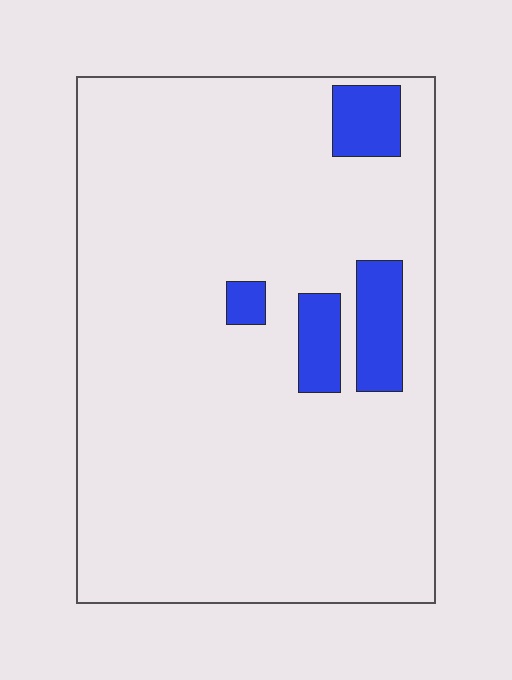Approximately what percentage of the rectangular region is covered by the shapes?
Approximately 10%.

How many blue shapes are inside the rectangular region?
4.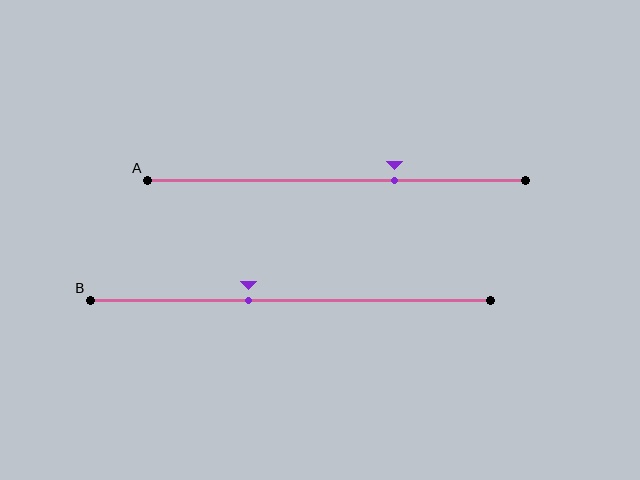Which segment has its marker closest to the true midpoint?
Segment B has its marker closest to the true midpoint.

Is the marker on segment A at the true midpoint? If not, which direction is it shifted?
No, the marker on segment A is shifted to the right by about 15% of the segment length.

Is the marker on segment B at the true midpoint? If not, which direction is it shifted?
No, the marker on segment B is shifted to the left by about 11% of the segment length.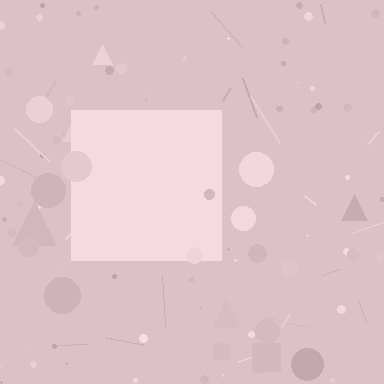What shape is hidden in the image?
A square is hidden in the image.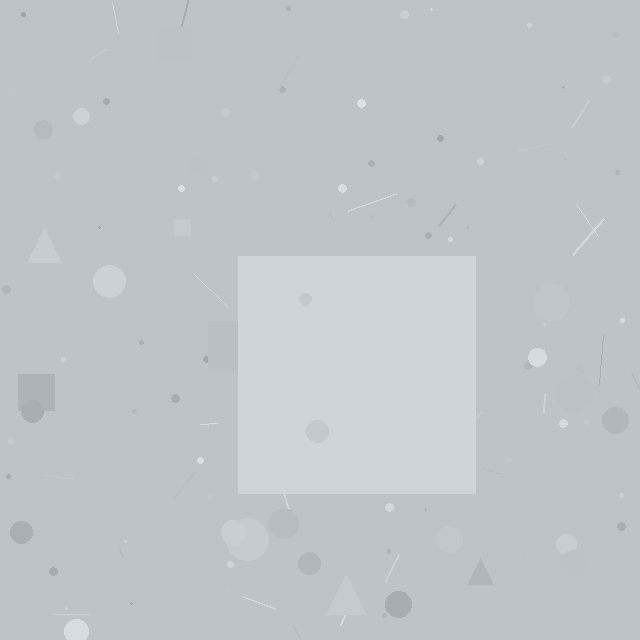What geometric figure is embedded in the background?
A square is embedded in the background.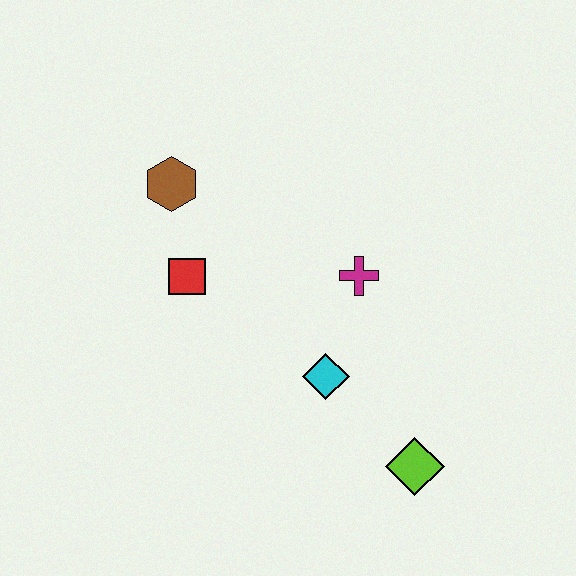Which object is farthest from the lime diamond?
The brown hexagon is farthest from the lime diamond.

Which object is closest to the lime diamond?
The cyan diamond is closest to the lime diamond.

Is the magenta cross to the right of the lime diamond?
No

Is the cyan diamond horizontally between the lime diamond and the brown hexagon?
Yes